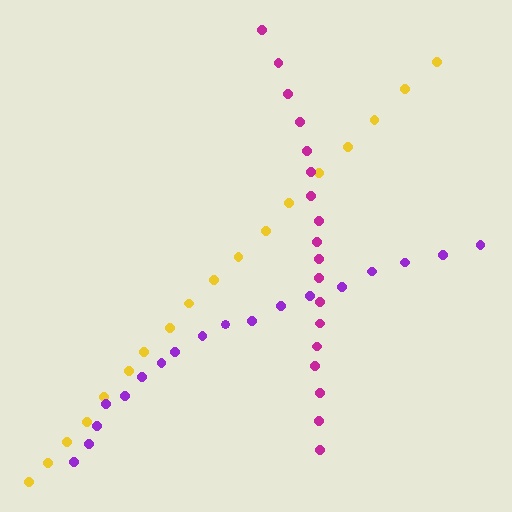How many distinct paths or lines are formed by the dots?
There are 3 distinct paths.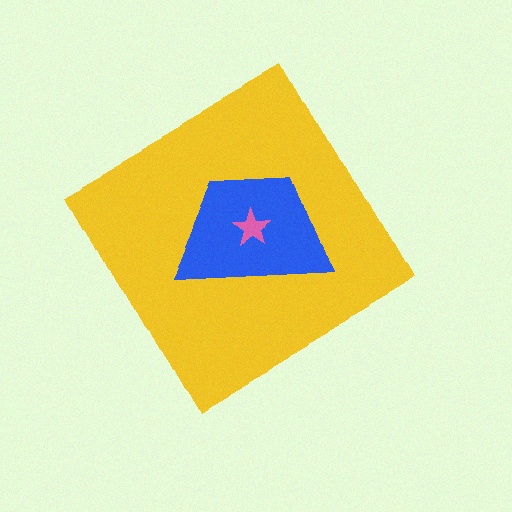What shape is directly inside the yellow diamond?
The blue trapezoid.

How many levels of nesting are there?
3.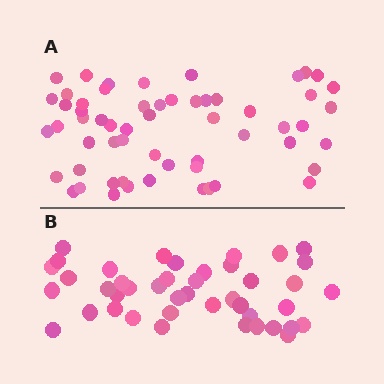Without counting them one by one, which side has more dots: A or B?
Region A (the top region) has more dots.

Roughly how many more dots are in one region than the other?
Region A has approximately 15 more dots than region B.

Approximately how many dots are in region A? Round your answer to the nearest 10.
About 60 dots. (The exact count is 58, which rounds to 60.)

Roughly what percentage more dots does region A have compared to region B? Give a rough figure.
About 35% more.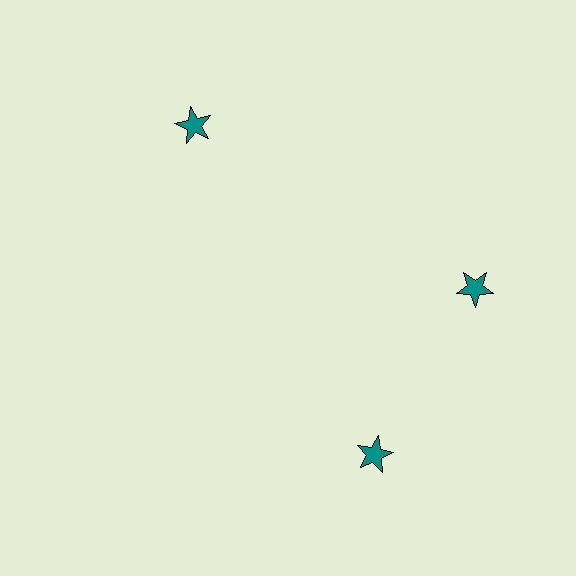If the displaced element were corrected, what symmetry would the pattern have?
It would have 3-fold rotational symmetry — the pattern would map onto itself every 120 degrees.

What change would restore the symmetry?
The symmetry would be restored by rotating it back into even spacing with its neighbors so that all 3 stars sit at equal angles and equal distance from the center.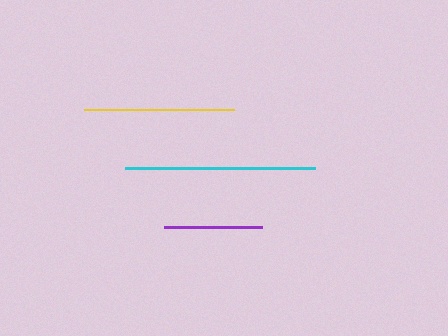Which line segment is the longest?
The cyan line is the longest at approximately 190 pixels.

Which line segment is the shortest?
The purple line is the shortest at approximately 98 pixels.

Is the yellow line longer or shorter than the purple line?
The yellow line is longer than the purple line.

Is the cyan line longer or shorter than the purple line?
The cyan line is longer than the purple line.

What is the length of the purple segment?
The purple segment is approximately 98 pixels long.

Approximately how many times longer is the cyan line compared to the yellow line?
The cyan line is approximately 1.3 times the length of the yellow line.